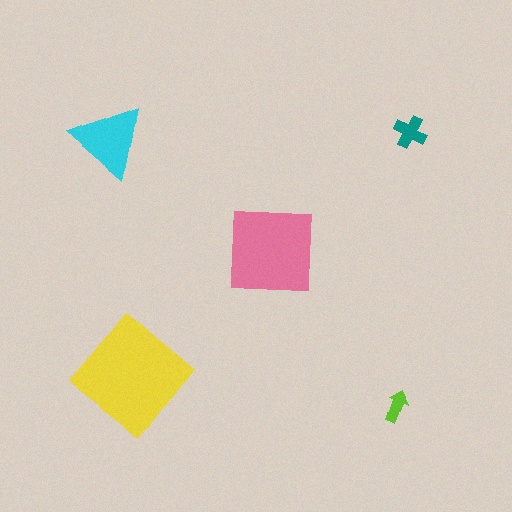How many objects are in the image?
There are 5 objects in the image.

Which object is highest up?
The teal cross is topmost.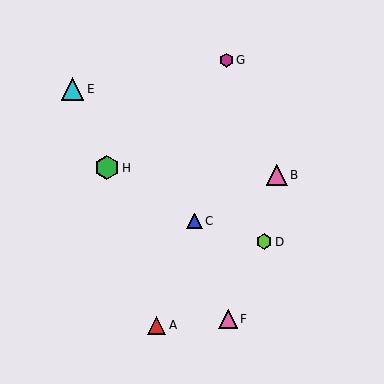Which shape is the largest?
The green hexagon (labeled H) is the largest.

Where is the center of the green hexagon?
The center of the green hexagon is at (107, 168).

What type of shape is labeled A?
Shape A is a red triangle.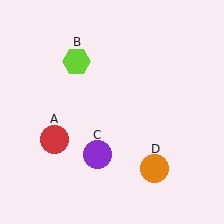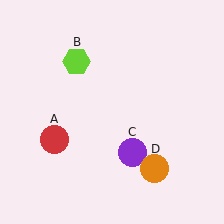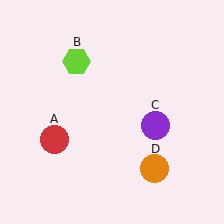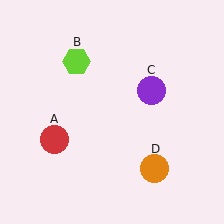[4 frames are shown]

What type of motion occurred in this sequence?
The purple circle (object C) rotated counterclockwise around the center of the scene.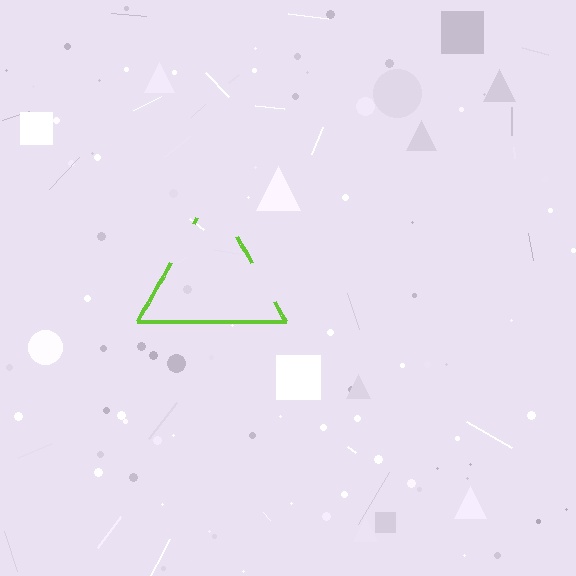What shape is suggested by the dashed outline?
The dashed outline suggests a triangle.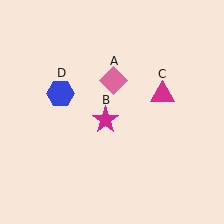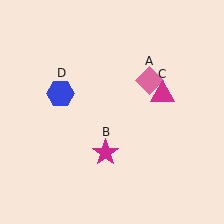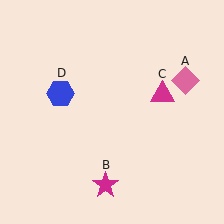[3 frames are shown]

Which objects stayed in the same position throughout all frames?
Magenta triangle (object C) and blue hexagon (object D) remained stationary.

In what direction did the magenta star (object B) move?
The magenta star (object B) moved down.